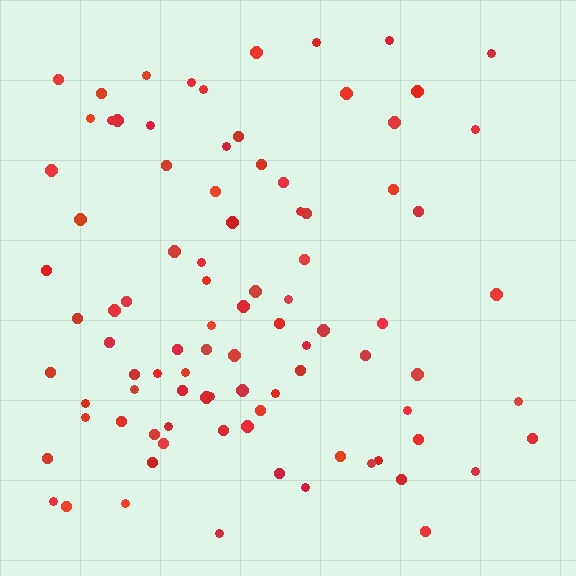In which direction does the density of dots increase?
From right to left, with the left side densest.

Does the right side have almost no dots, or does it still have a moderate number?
Still a moderate number, just noticeably fewer than the left.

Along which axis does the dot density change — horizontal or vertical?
Horizontal.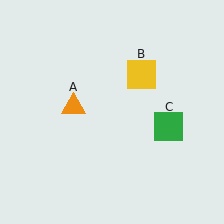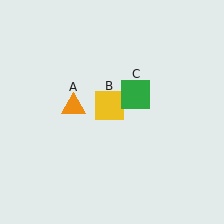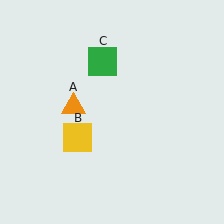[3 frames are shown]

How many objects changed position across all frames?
2 objects changed position: yellow square (object B), green square (object C).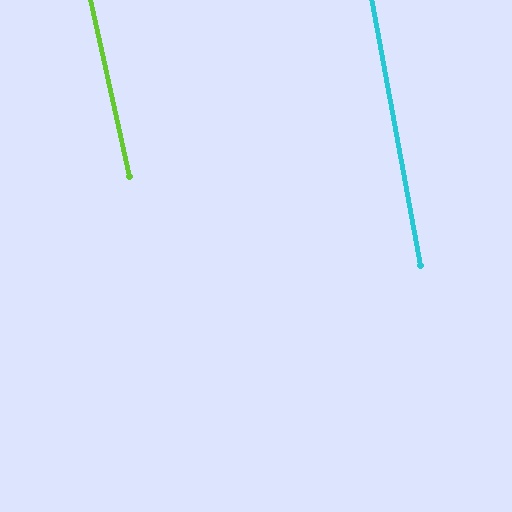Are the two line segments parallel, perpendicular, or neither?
Parallel — their directions differ by only 1.8°.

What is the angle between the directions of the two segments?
Approximately 2 degrees.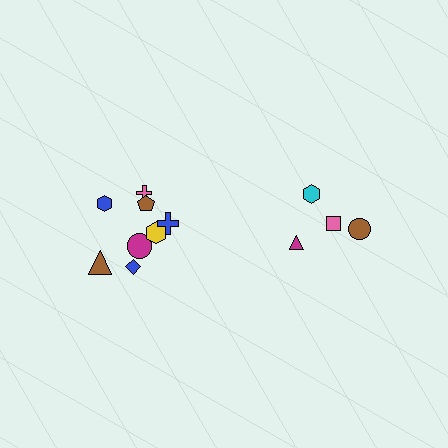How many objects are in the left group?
There are 8 objects.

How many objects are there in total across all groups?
There are 12 objects.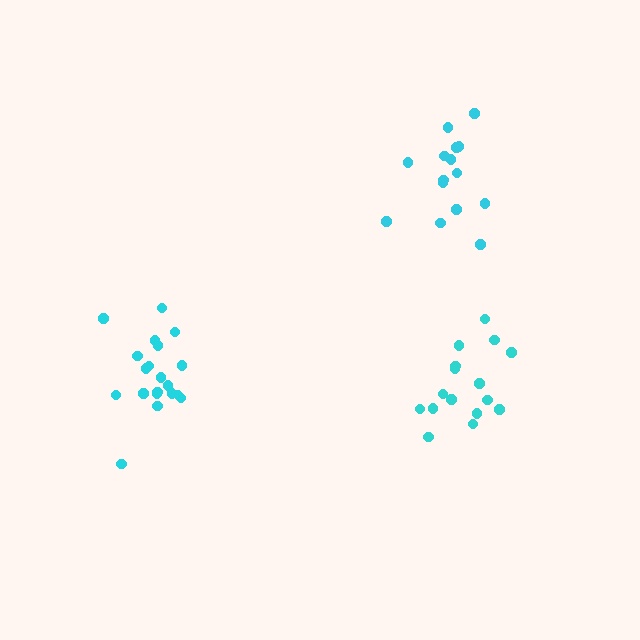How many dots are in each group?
Group 1: 20 dots, Group 2: 16 dots, Group 3: 15 dots (51 total).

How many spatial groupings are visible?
There are 3 spatial groupings.